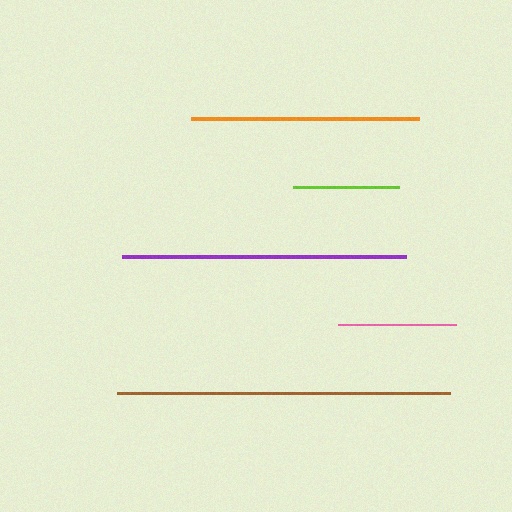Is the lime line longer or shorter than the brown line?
The brown line is longer than the lime line.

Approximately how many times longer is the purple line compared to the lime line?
The purple line is approximately 2.7 times the length of the lime line.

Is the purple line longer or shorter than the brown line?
The brown line is longer than the purple line.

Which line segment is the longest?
The brown line is the longest at approximately 333 pixels.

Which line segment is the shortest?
The lime line is the shortest at approximately 106 pixels.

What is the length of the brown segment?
The brown segment is approximately 333 pixels long.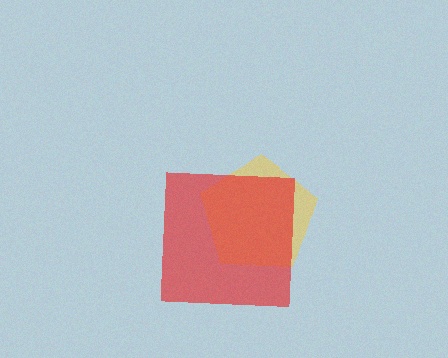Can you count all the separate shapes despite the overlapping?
Yes, there are 2 separate shapes.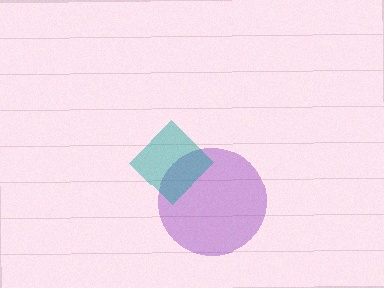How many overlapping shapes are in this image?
There are 2 overlapping shapes in the image.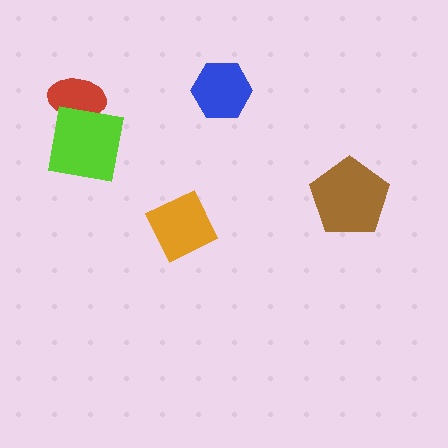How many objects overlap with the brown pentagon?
0 objects overlap with the brown pentagon.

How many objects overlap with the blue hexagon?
0 objects overlap with the blue hexagon.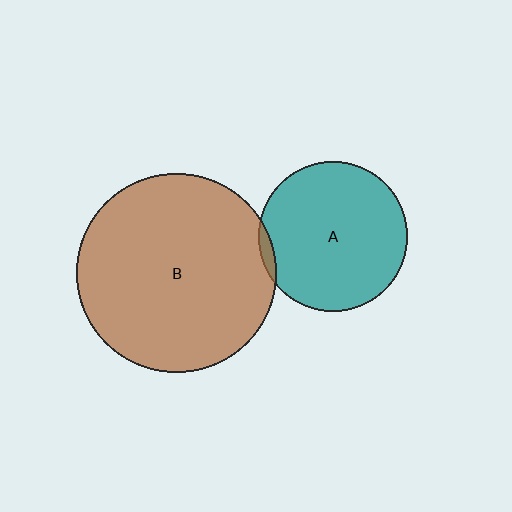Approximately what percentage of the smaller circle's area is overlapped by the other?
Approximately 5%.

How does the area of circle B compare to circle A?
Approximately 1.8 times.